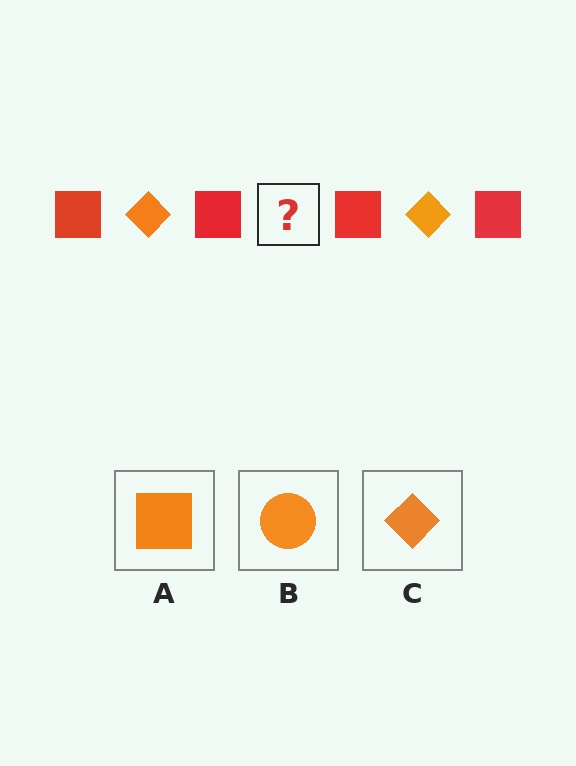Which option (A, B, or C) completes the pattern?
C.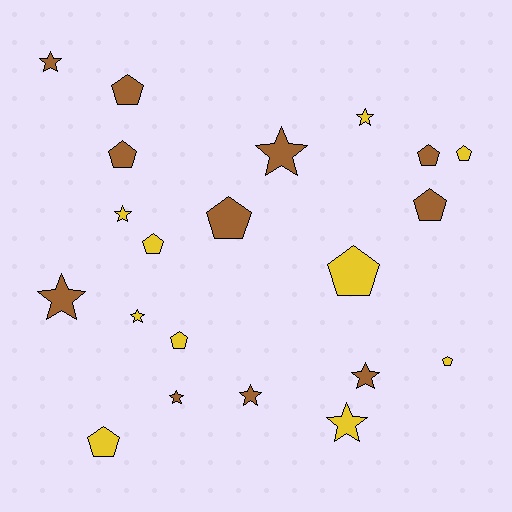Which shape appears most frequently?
Pentagon, with 11 objects.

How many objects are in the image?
There are 21 objects.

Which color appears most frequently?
Brown, with 11 objects.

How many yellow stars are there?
There are 4 yellow stars.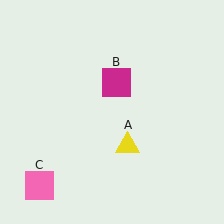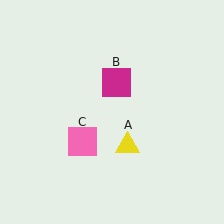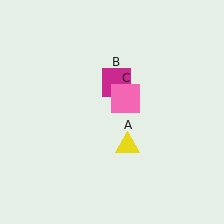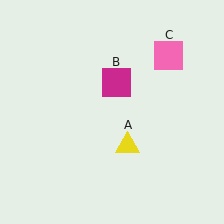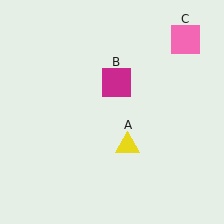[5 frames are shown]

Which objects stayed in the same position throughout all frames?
Yellow triangle (object A) and magenta square (object B) remained stationary.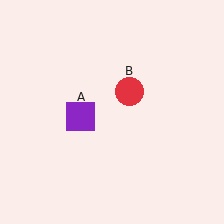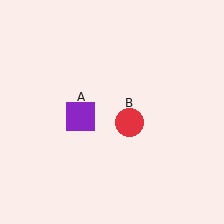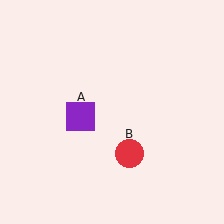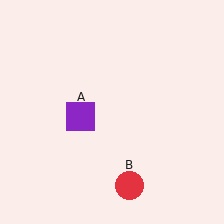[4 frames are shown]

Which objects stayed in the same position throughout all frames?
Purple square (object A) remained stationary.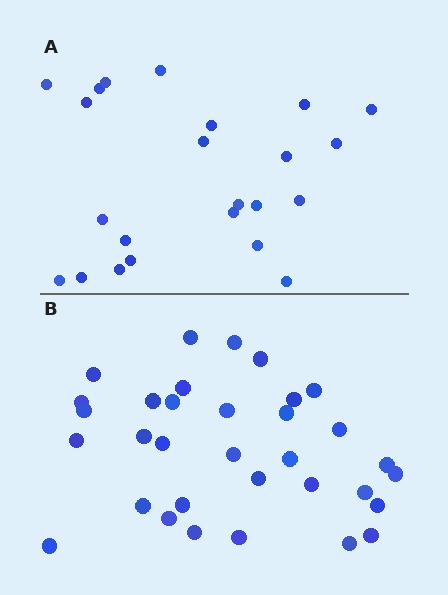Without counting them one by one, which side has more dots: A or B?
Region B (the bottom region) has more dots.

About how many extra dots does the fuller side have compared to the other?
Region B has roughly 10 or so more dots than region A.